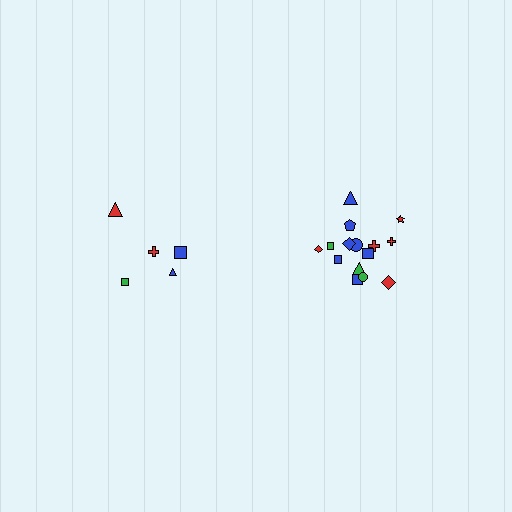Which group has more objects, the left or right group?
The right group.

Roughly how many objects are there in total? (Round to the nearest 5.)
Roughly 20 objects in total.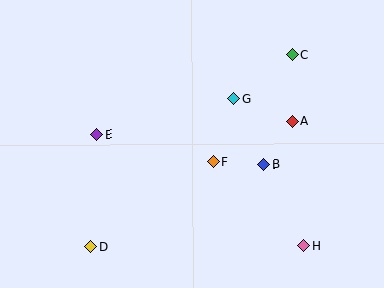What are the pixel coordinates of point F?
Point F is at (213, 162).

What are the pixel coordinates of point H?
Point H is at (303, 246).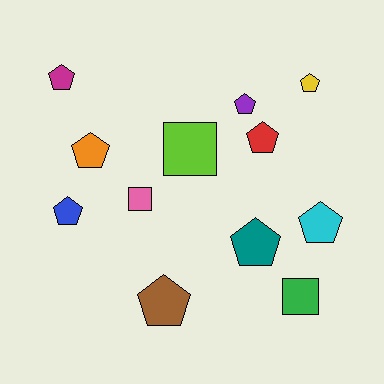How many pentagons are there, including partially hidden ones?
There are 9 pentagons.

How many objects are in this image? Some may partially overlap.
There are 12 objects.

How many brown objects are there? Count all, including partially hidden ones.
There is 1 brown object.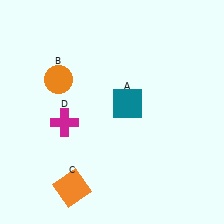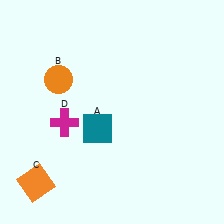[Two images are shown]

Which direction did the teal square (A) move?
The teal square (A) moved left.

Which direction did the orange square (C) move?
The orange square (C) moved left.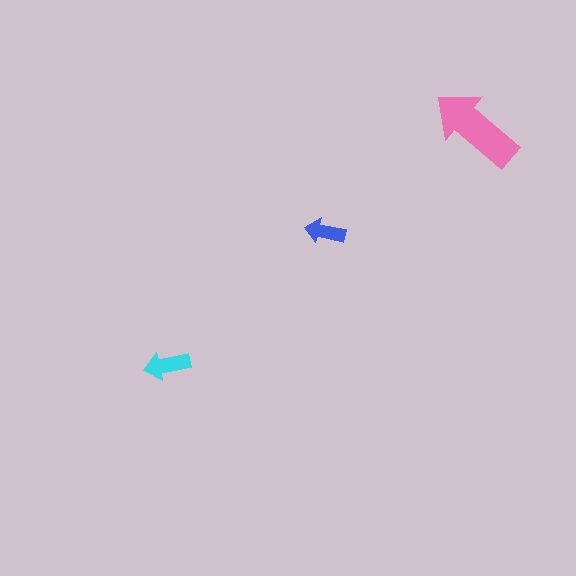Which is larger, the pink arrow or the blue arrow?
The pink one.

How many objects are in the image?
There are 3 objects in the image.